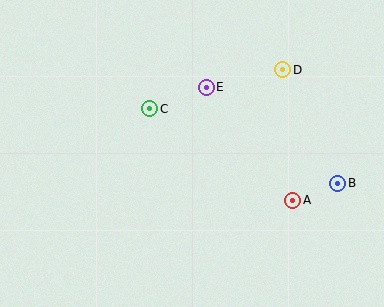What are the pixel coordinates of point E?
Point E is at (206, 87).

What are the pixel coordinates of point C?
Point C is at (150, 109).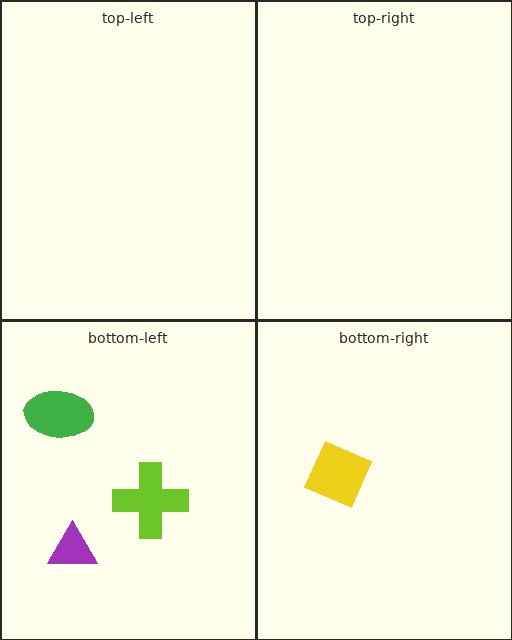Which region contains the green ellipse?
The bottom-left region.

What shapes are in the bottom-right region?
The yellow diamond.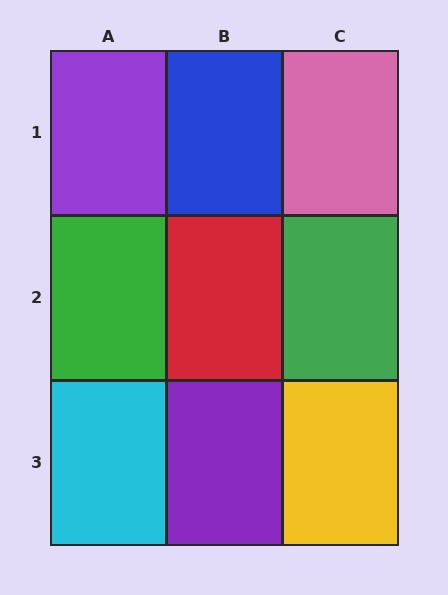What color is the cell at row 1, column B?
Blue.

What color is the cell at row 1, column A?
Purple.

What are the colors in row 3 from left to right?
Cyan, purple, yellow.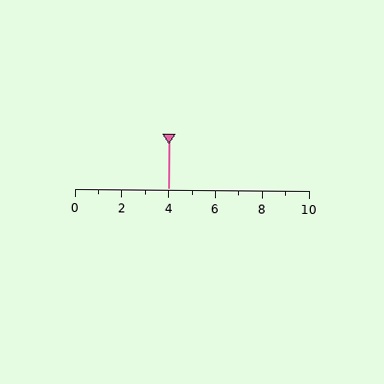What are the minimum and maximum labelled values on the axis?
The axis runs from 0 to 10.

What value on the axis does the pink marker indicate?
The marker indicates approximately 4.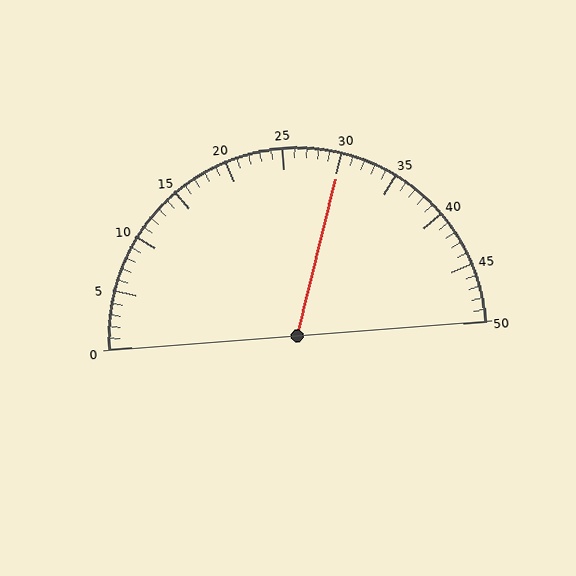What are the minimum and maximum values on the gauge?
The gauge ranges from 0 to 50.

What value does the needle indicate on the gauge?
The needle indicates approximately 30.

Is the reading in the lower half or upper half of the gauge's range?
The reading is in the upper half of the range (0 to 50).